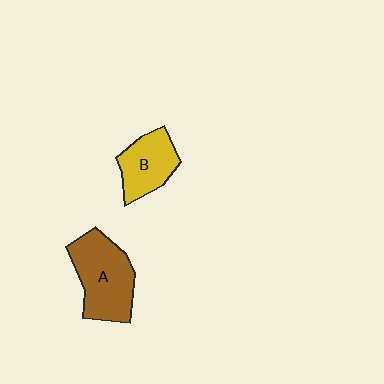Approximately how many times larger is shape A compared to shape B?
Approximately 1.5 times.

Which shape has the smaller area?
Shape B (yellow).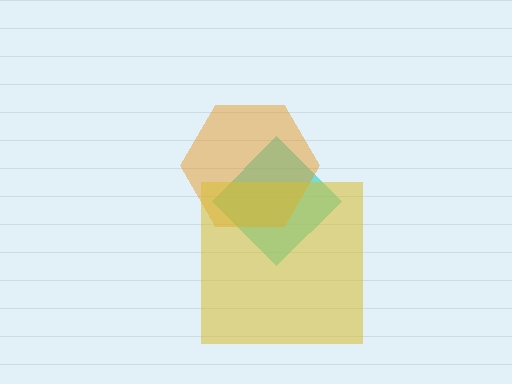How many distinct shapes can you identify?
There are 3 distinct shapes: a cyan diamond, an orange hexagon, a yellow square.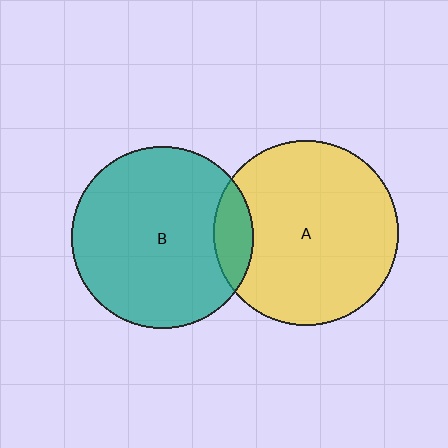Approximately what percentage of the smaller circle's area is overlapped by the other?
Approximately 10%.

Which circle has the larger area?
Circle A (yellow).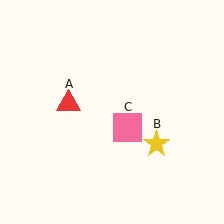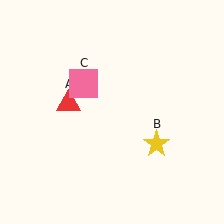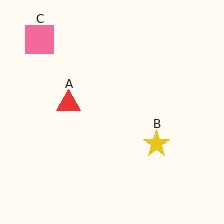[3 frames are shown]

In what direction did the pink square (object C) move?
The pink square (object C) moved up and to the left.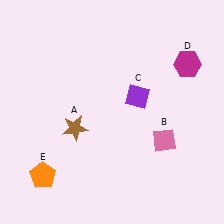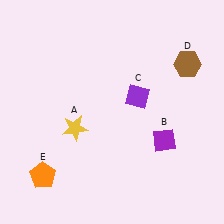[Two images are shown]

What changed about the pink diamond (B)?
In Image 1, B is pink. In Image 2, it changed to purple.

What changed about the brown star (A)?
In Image 1, A is brown. In Image 2, it changed to yellow.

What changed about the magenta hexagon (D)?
In Image 1, D is magenta. In Image 2, it changed to brown.